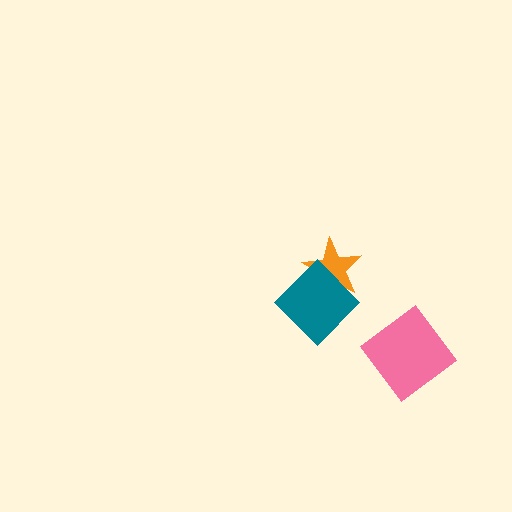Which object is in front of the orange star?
The teal diamond is in front of the orange star.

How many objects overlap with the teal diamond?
1 object overlaps with the teal diamond.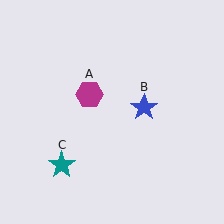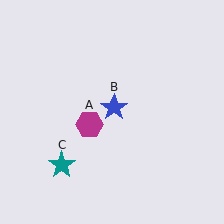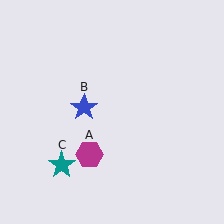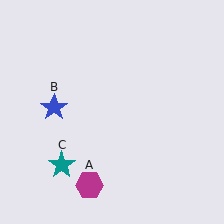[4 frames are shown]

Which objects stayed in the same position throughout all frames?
Teal star (object C) remained stationary.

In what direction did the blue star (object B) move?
The blue star (object B) moved left.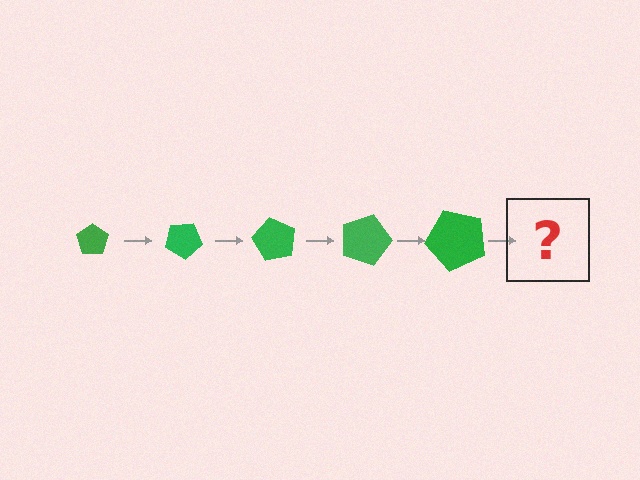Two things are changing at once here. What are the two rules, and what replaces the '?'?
The two rules are that the pentagon grows larger each step and it rotates 30 degrees each step. The '?' should be a pentagon, larger than the previous one and rotated 150 degrees from the start.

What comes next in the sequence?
The next element should be a pentagon, larger than the previous one and rotated 150 degrees from the start.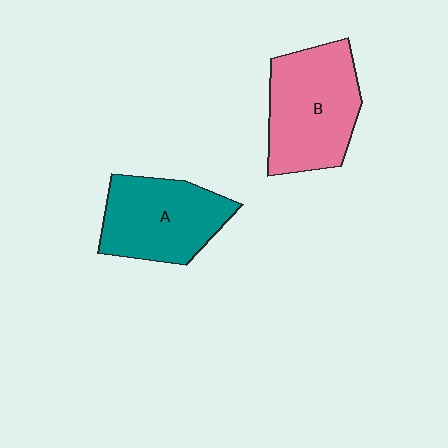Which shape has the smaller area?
Shape A (teal).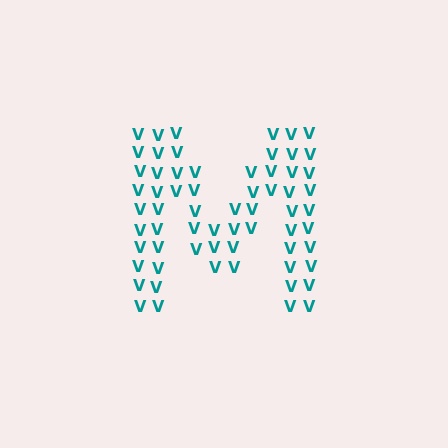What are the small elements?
The small elements are letter V's.